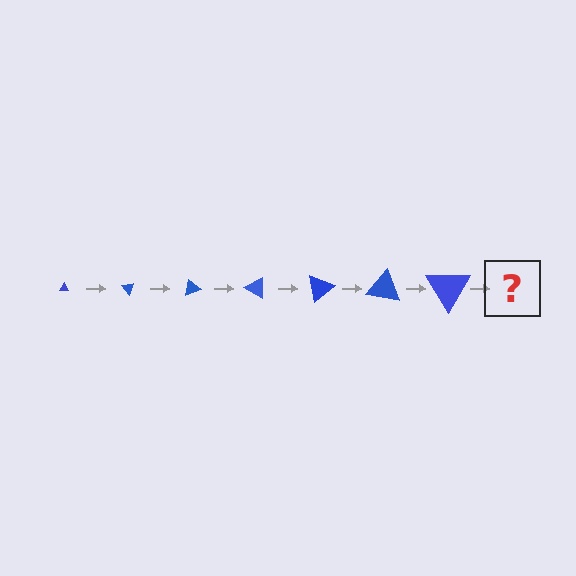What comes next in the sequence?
The next element should be a triangle, larger than the previous one and rotated 350 degrees from the start.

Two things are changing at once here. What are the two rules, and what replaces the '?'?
The two rules are that the triangle grows larger each step and it rotates 50 degrees each step. The '?' should be a triangle, larger than the previous one and rotated 350 degrees from the start.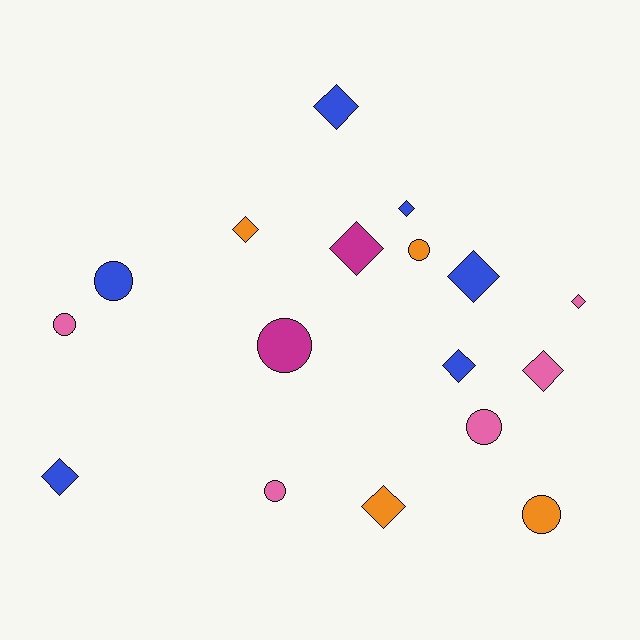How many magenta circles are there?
There is 1 magenta circle.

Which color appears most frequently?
Blue, with 6 objects.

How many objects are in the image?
There are 17 objects.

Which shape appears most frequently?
Diamond, with 10 objects.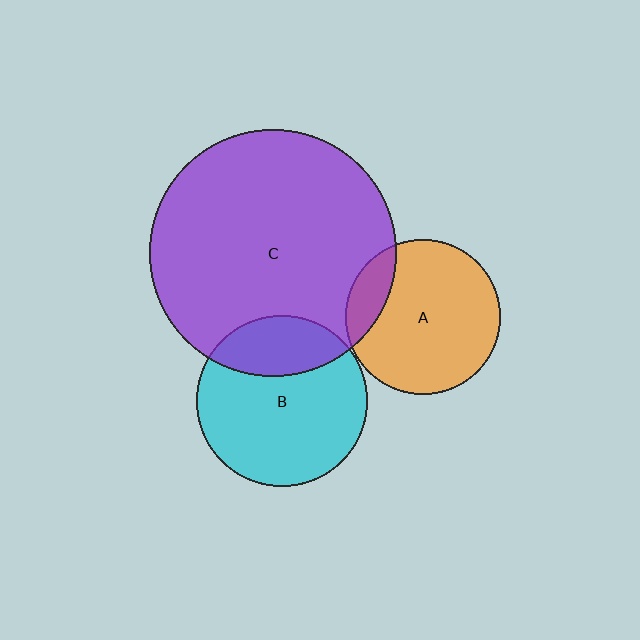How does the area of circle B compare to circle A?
Approximately 1.2 times.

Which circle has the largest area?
Circle C (purple).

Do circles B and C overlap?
Yes.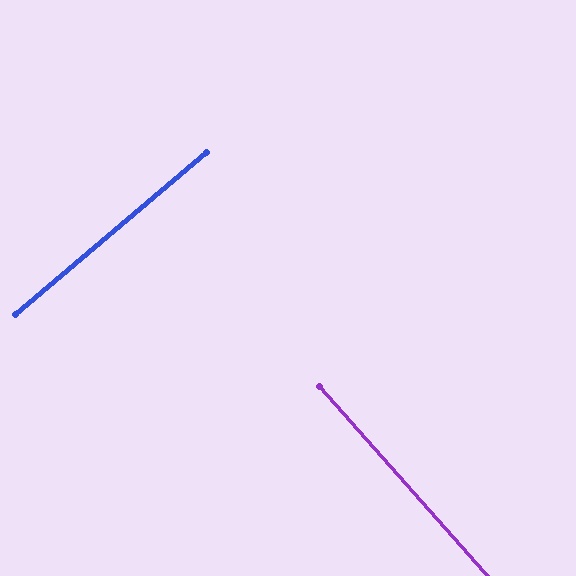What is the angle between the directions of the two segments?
Approximately 89 degrees.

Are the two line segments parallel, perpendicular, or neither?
Perpendicular — they meet at approximately 89°.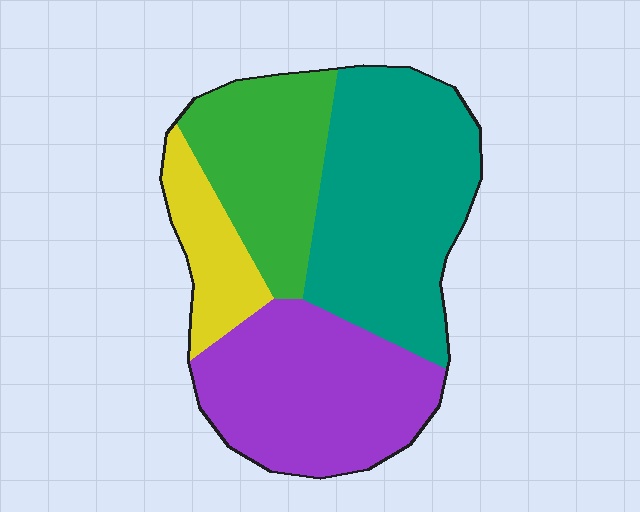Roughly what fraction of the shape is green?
Green takes up less than a quarter of the shape.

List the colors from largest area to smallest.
From largest to smallest: teal, purple, green, yellow.